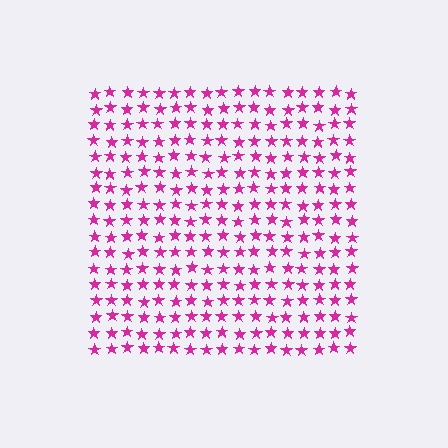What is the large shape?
The large shape is a square.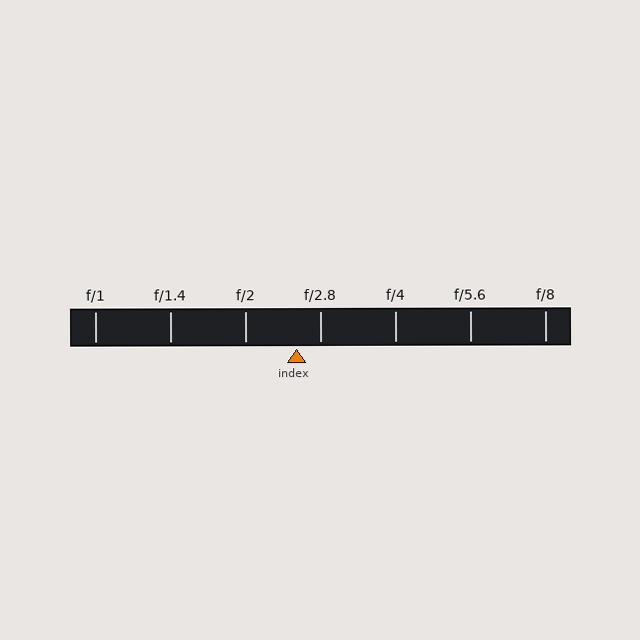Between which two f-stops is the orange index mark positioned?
The index mark is between f/2 and f/2.8.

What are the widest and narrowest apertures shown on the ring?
The widest aperture shown is f/1 and the narrowest is f/8.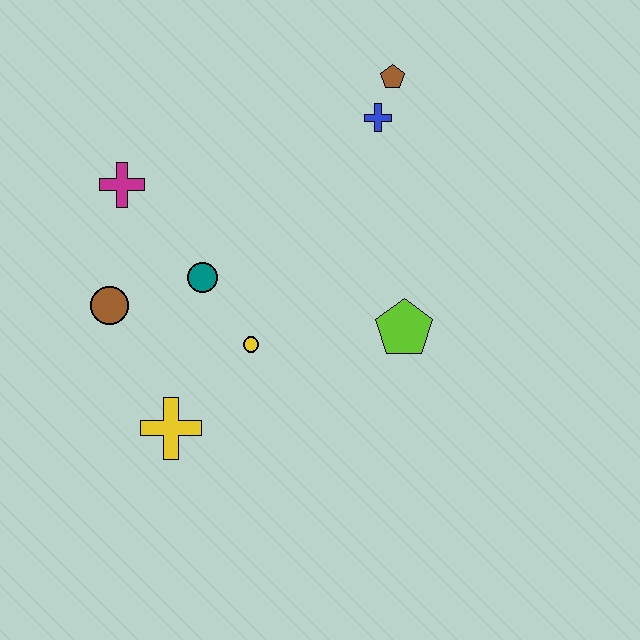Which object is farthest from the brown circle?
The brown pentagon is farthest from the brown circle.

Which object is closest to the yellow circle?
The teal circle is closest to the yellow circle.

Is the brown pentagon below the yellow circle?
No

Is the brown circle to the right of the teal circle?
No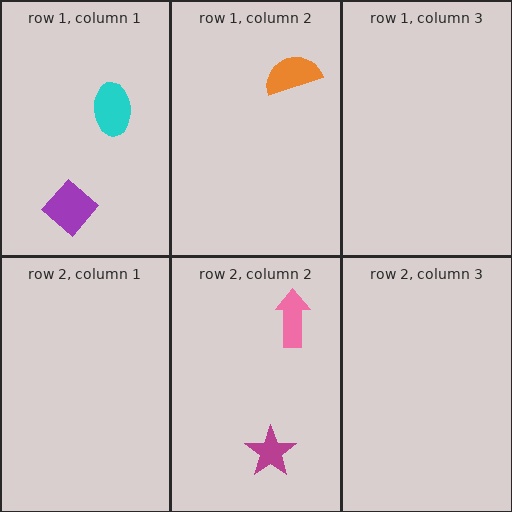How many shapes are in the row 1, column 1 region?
2.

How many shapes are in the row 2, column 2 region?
2.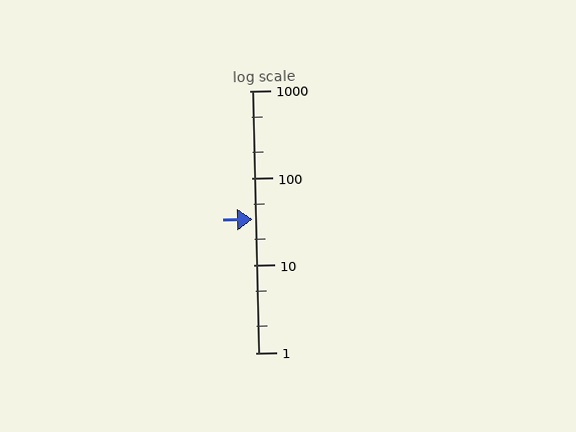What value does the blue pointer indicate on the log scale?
The pointer indicates approximately 34.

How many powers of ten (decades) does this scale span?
The scale spans 3 decades, from 1 to 1000.